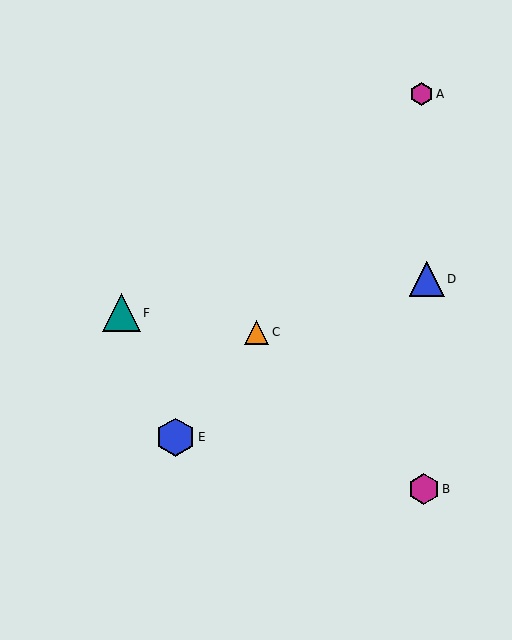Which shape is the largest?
The blue hexagon (labeled E) is the largest.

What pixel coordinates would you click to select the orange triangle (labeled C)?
Click at (257, 332) to select the orange triangle C.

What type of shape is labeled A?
Shape A is a magenta hexagon.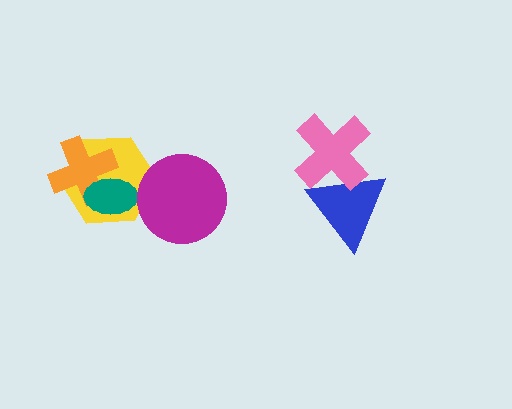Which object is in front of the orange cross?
The teal ellipse is in front of the orange cross.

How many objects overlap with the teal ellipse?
2 objects overlap with the teal ellipse.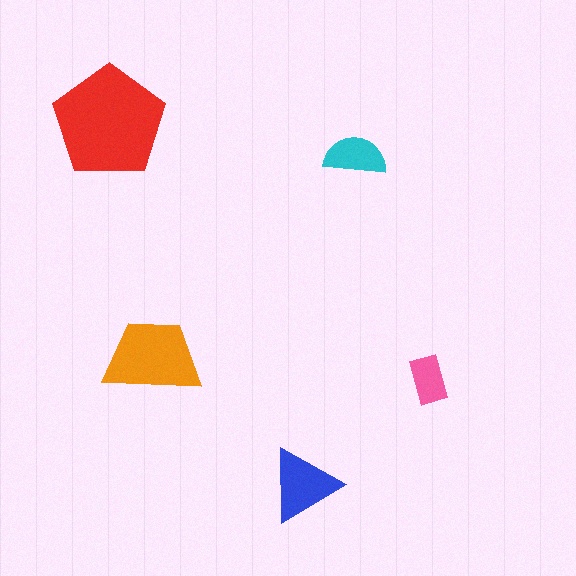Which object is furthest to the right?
The pink rectangle is rightmost.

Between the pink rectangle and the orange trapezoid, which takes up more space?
The orange trapezoid.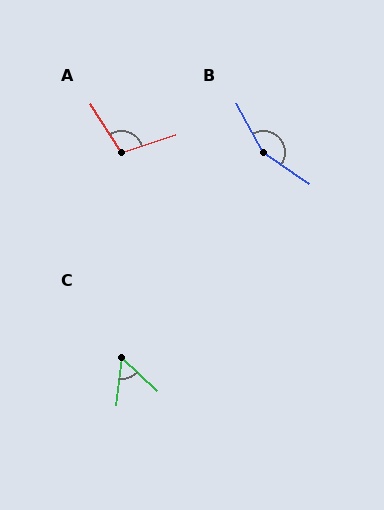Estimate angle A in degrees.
Approximately 104 degrees.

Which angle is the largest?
B, at approximately 152 degrees.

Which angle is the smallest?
C, at approximately 53 degrees.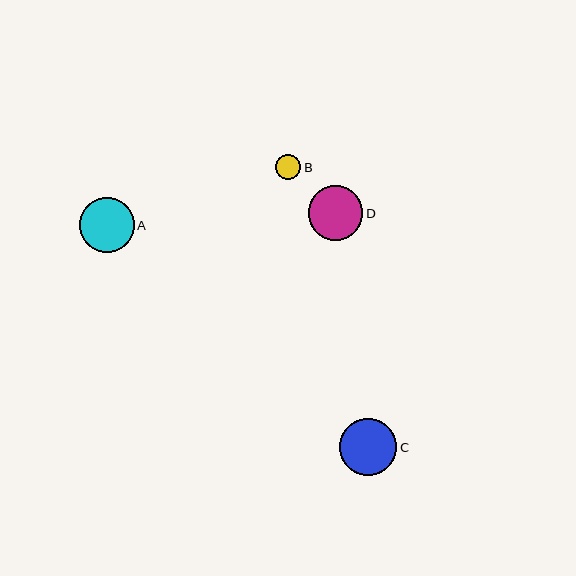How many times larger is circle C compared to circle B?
Circle C is approximately 2.3 times the size of circle B.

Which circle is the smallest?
Circle B is the smallest with a size of approximately 25 pixels.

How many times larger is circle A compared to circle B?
Circle A is approximately 2.2 times the size of circle B.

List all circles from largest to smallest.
From largest to smallest: C, A, D, B.